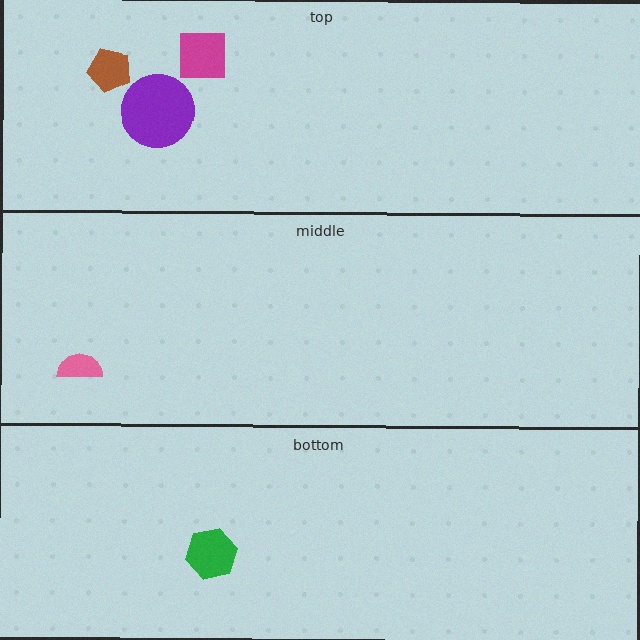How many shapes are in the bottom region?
1.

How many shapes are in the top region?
3.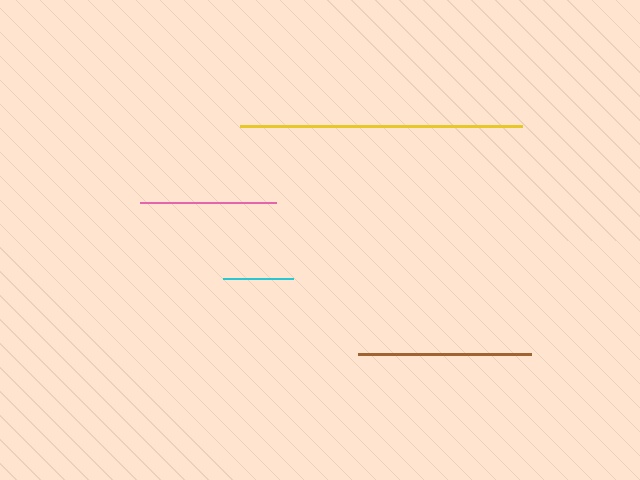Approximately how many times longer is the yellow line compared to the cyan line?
The yellow line is approximately 4.0 times the length of the cyan line.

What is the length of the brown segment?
The brown segment is approximately 173 pixels long.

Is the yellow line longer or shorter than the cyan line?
The yellow line is longer than the cyan line.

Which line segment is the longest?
The yellow line is the longest at approximately 281 pixels.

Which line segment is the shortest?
The cyan line is the shortest at approximately 70 pixels.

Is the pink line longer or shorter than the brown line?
The brown line is longer than the pink line.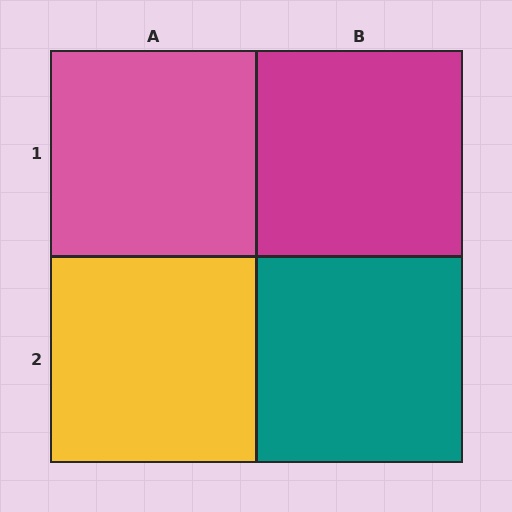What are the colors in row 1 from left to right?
Pink, magenta.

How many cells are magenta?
1 cell is magenta.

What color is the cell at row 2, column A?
Yellow.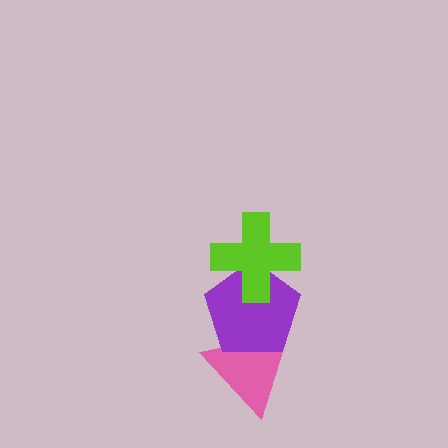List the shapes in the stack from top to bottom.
From top to bottom: the lime cross, the purple pentagon, the pink triangle.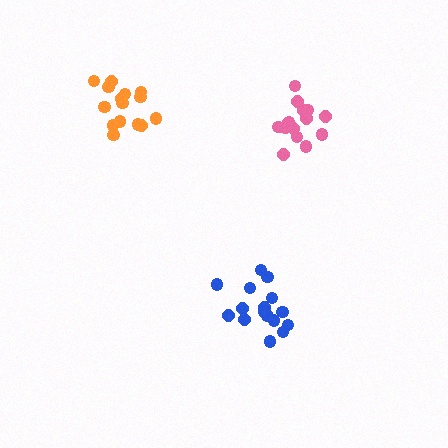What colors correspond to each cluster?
The clusters are colored: blue, orange, pink.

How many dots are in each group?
Group 1: 16 dots, Group 2: 15 dots, Group 3: 16 dots (47 total).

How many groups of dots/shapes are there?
There are 3 groups.